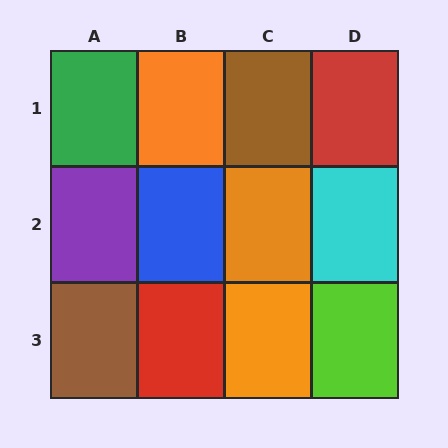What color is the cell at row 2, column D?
Cyan.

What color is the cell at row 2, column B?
Blue.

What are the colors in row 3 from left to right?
Brown, red, orange, lime.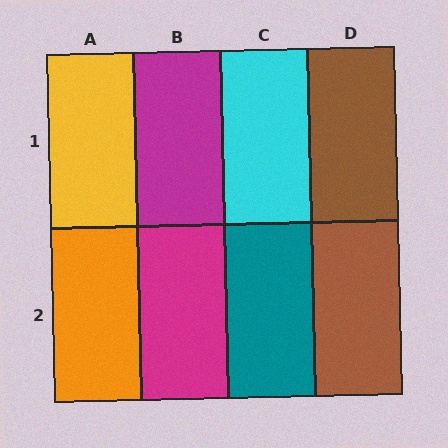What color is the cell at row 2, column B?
Magenta.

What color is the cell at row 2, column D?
Brown.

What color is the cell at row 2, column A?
Orange.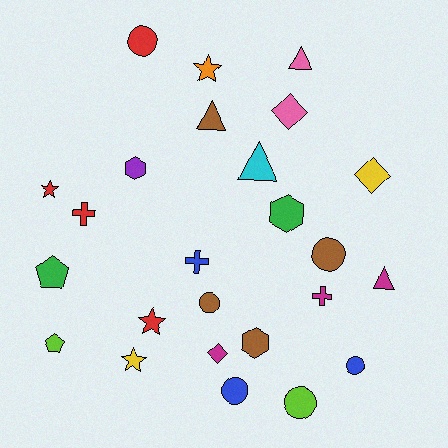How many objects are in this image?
There are 25 objects.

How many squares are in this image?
There are no squares.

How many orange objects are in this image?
There is 1 orange object.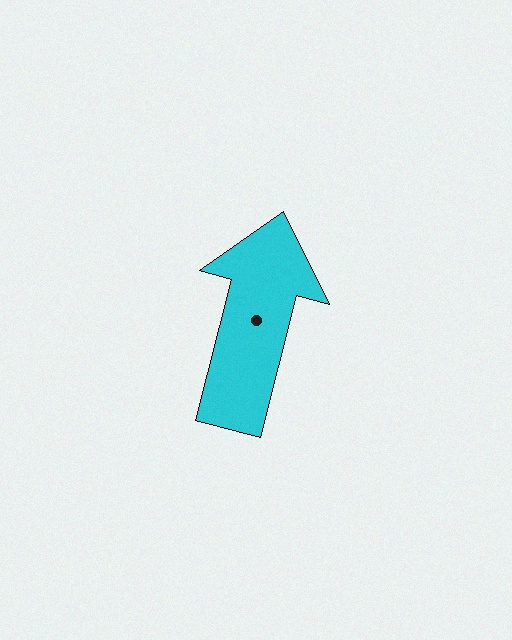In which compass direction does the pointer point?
North.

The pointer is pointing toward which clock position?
Roughly 12 o'clock.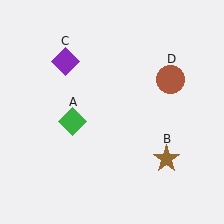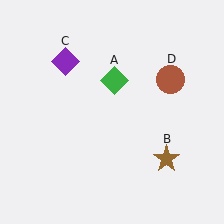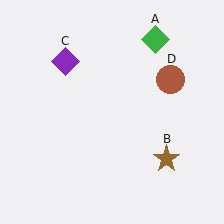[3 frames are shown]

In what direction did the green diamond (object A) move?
The green diamond (object A) moved up and to the right.